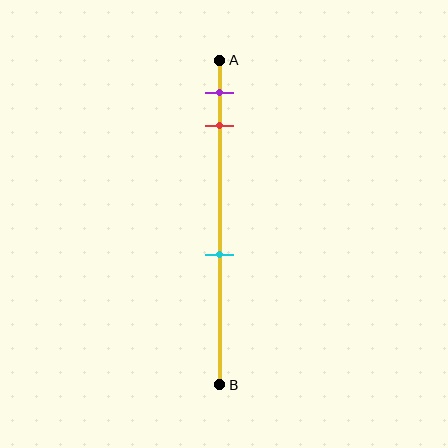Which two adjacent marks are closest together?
The purple and red marks are the closest adjacent pair.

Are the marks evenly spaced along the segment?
No, the marks are not evenly spaced.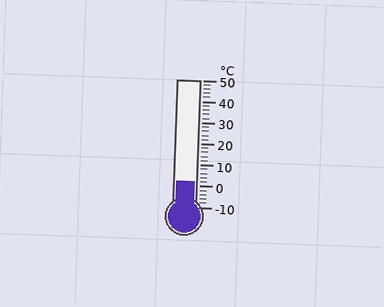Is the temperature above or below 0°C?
The temperature is above 0°C.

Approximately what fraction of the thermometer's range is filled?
The thermometer is filled to approximately 20% of its range.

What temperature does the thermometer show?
The thermometer shows approximately 2°C.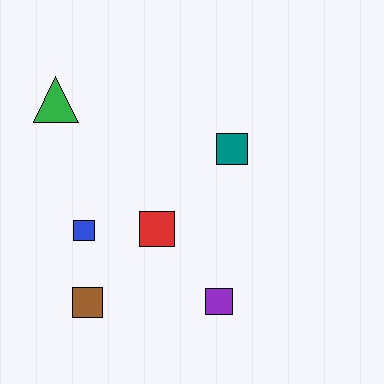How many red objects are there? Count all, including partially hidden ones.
There is 1 red object.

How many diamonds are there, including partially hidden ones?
There are no diamonds.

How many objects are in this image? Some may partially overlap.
There are 6 objects.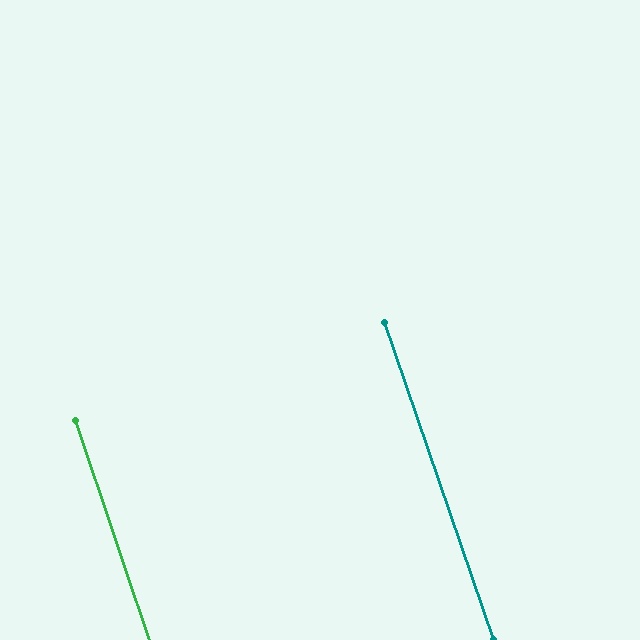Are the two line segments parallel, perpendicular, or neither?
Parallel — their directions differ by only 0.1°.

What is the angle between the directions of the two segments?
Approximately 0 degrees.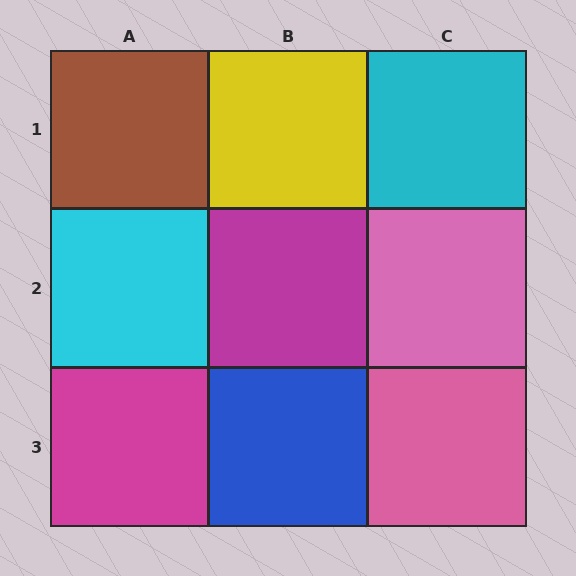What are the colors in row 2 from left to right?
Cyan, magenta, pink.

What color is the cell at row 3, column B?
Blue.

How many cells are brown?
1 cell is brown.